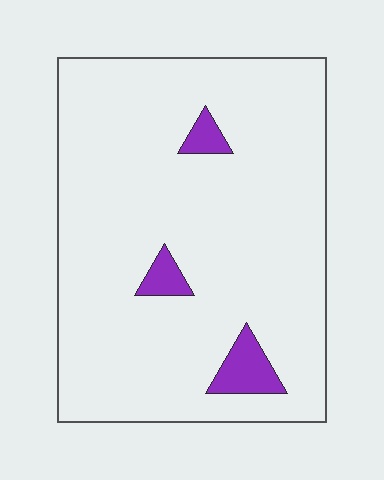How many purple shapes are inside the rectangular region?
3.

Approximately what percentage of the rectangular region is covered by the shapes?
Approximately 5%.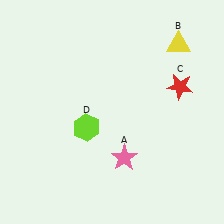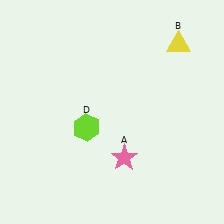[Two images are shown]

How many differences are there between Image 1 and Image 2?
There is 1 difference between the two images.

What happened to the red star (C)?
The red star (C) was removed in Image 2. It was in the top-right area of Image 1.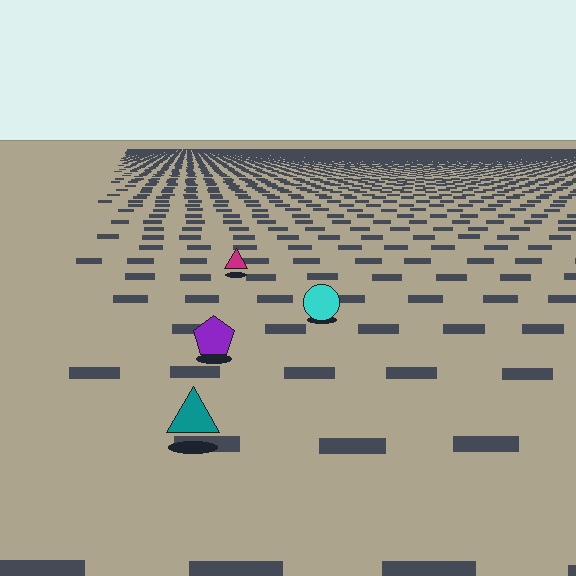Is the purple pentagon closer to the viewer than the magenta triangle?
Yes. The purple pentagon is closer — you can tell from the texture gradient: the ground texture is coarser near it.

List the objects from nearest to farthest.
From nearest to farthest: the teal triangle, the purple pentagon, the cyan circle, the magenta triangle.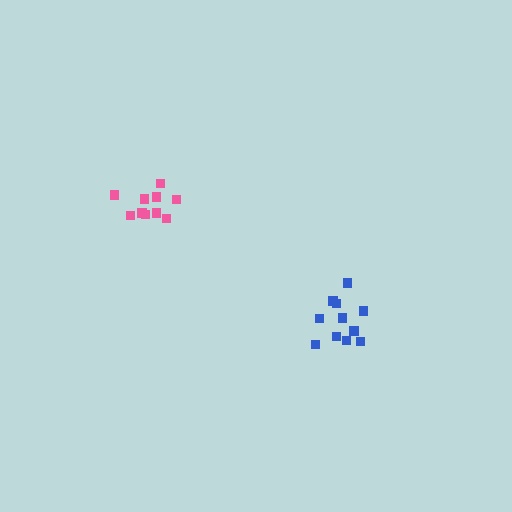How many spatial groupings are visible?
There are 2 spatial groupings.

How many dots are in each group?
Group 1: 11 dots, Group 2: 10 dots (21 total).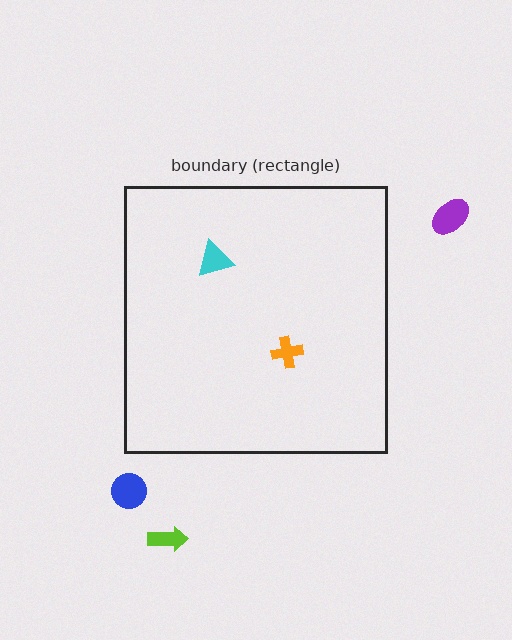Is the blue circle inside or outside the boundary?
Outside.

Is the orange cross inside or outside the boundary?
Inside.